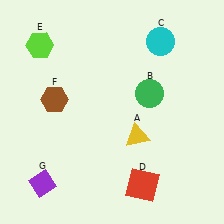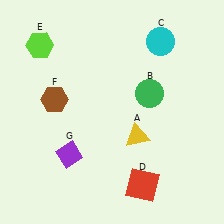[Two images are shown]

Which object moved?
The purple diamond (G) moved up.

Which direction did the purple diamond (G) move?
The purple diamond (G) moved up.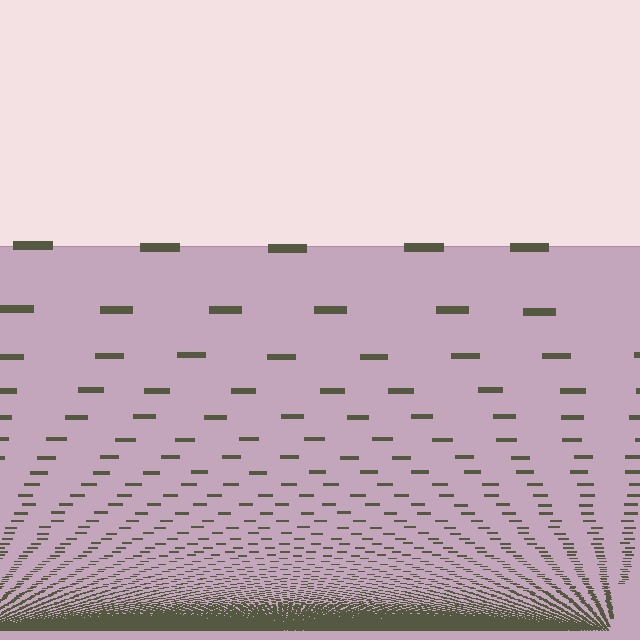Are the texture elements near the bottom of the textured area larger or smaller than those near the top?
Smaller. The gradient is inverted — elements near the bottom are smaller and denser.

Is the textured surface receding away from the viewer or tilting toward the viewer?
The surface appears to tilt toward the viewer. Texture elements get larger and sparser toward the top.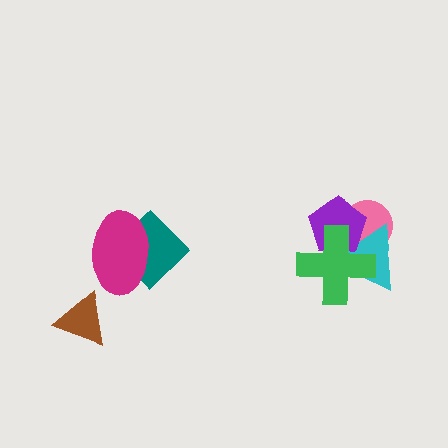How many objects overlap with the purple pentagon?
3 objects overlap with the purple pentagon.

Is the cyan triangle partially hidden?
Yes, it is partially covered by another shape.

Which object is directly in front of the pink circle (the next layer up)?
The cyan triangle is directly in front of the pink circle.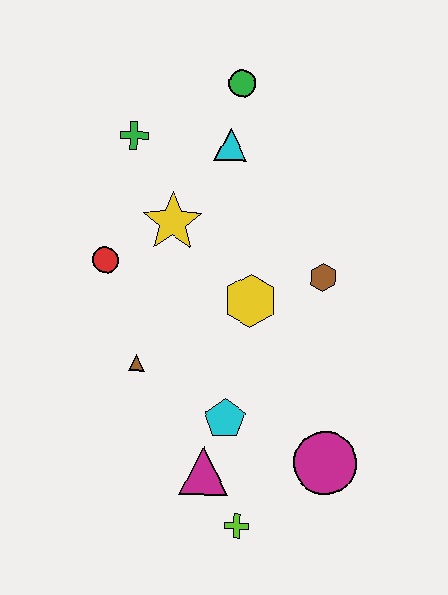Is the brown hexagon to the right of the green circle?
Yes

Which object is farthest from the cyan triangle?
The lime cross is farthest from the cyan triangle.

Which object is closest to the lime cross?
The magenta triangle is closest to the lime cross.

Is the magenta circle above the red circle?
No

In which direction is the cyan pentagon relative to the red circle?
The cyan pentagon is below the red circle.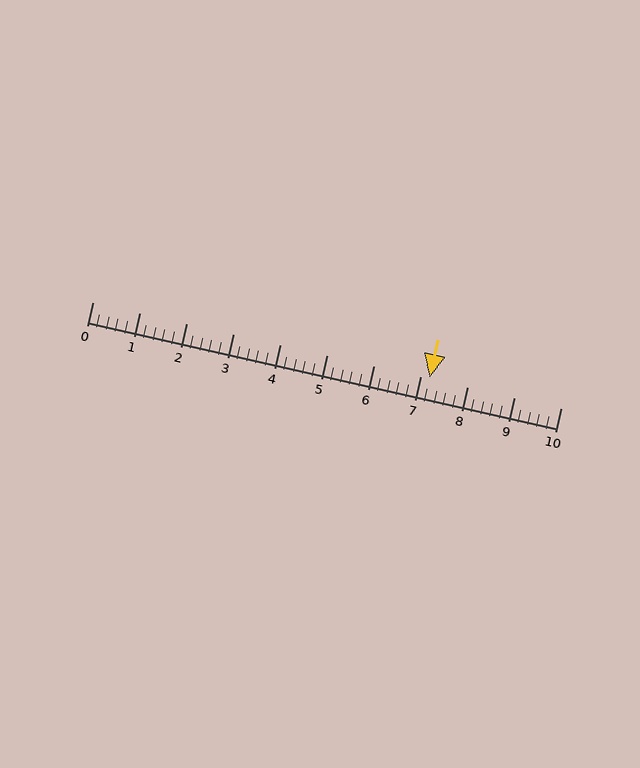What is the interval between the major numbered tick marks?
The major tick marks are spaced 1 units apart.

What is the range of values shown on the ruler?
The ruler shows values from 0 to 10.